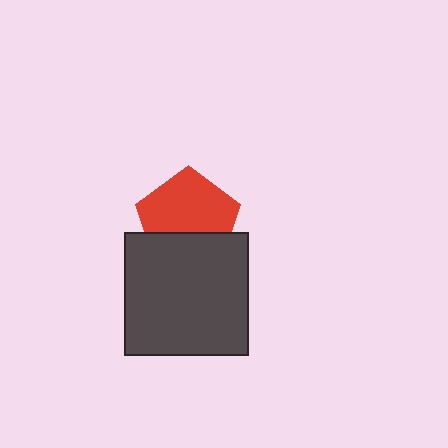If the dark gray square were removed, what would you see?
You would see the complete red pentagon.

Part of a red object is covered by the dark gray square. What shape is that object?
It is a pentagon.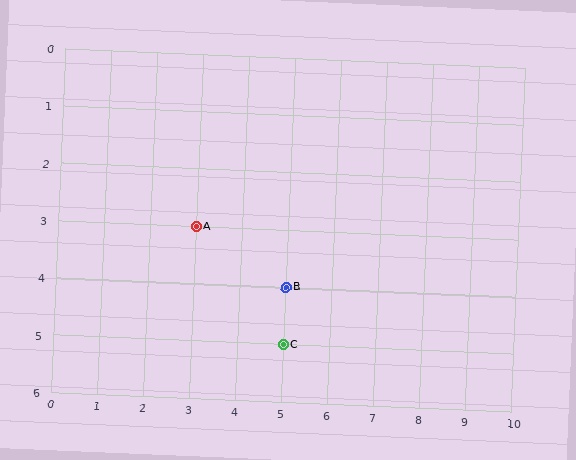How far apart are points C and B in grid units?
Points C and B are 1 row apart.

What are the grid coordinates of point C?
Point C is at grid coordinates (5, 5).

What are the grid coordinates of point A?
Point A is at grid coordinates (3, 3).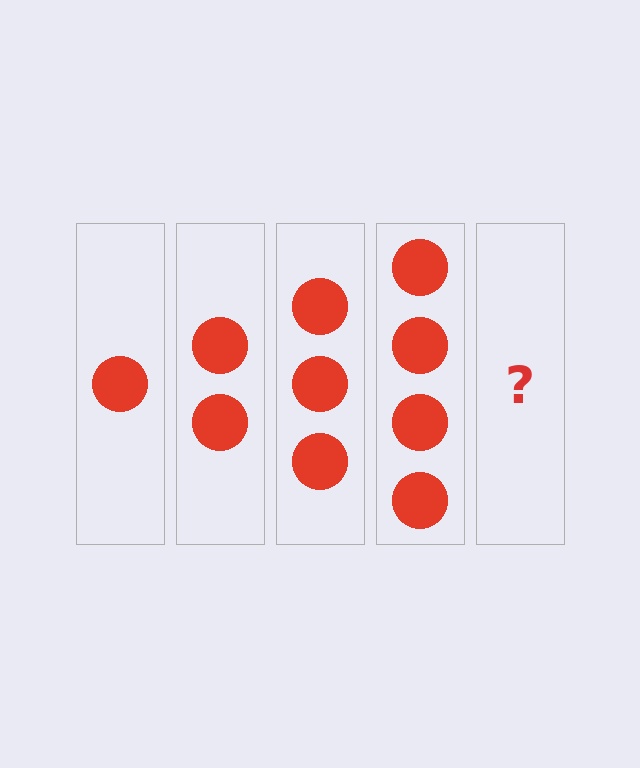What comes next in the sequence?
The next element should be 5 circles.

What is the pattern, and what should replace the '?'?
The pattern is that each step adds one more circle. The '?' should be 5 circles.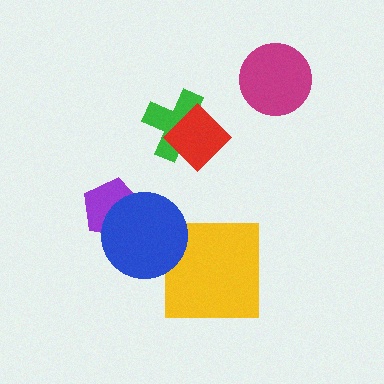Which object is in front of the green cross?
The red diamond is in front of the green cross.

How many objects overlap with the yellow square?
1 object overlaps with the yellow square.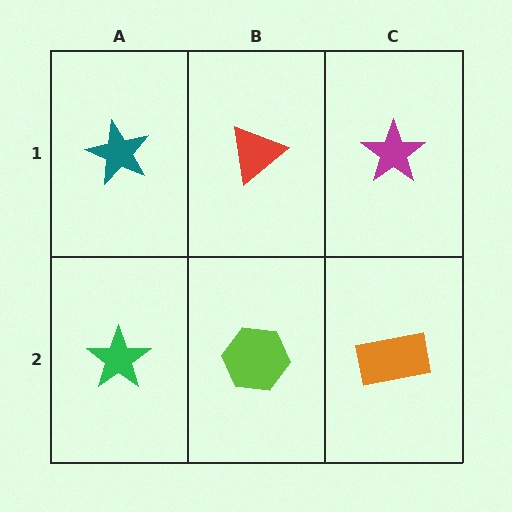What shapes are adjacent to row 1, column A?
A green star (row 2, column A), a red triangle (row 1, column B).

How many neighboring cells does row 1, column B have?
3.